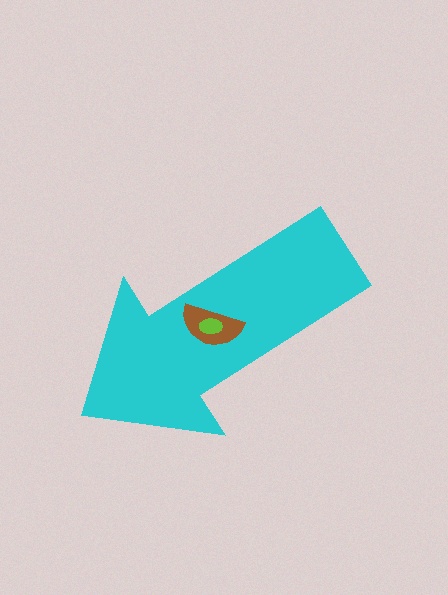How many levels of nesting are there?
3.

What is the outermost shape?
The cyan arrow.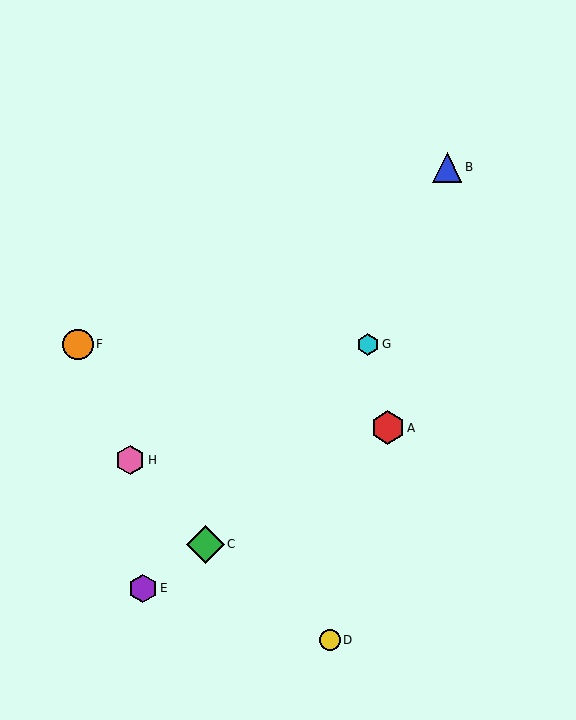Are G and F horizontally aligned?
Yes, both are at y≈344.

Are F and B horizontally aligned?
No, F is at y≈344 and B is at y≈167.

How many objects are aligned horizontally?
2 objects (F, G) are aligned horizontally.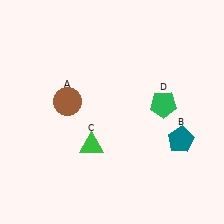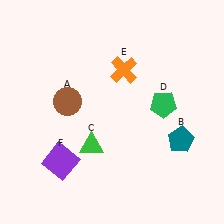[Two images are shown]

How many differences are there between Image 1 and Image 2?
There are 2 differences between the two images.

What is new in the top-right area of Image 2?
An orange cross (E) was added in the top-right area of Image 2.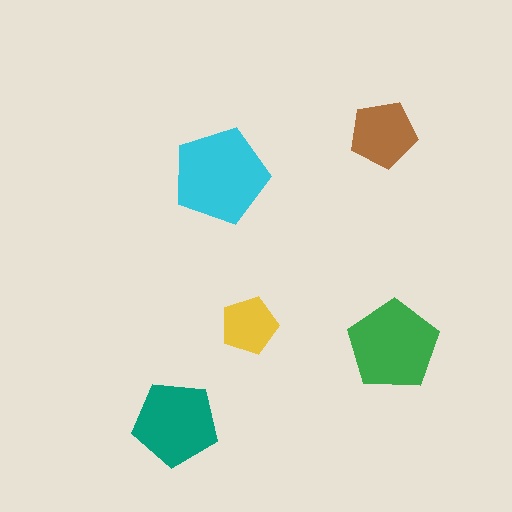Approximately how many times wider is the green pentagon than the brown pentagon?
About 1.5 times wider.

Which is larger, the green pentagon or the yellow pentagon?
The green one.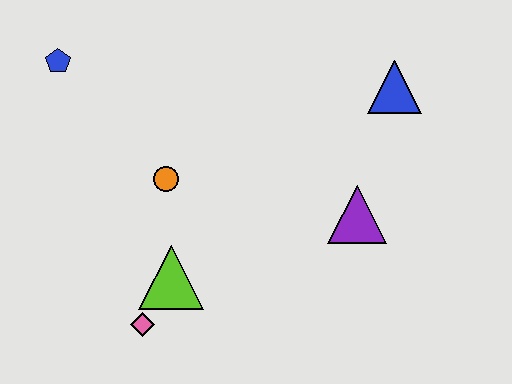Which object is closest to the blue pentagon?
The orange circle is closest to the blue pentagon.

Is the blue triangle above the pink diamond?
Yes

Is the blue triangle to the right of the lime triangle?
Yes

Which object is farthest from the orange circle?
The blue triangle is farthest from the orange circle.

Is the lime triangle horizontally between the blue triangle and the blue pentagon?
Yes